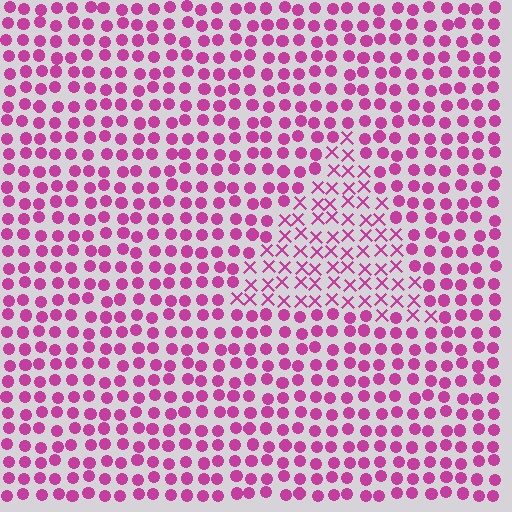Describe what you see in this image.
The image is filled with small magenta elements arranged in a uniform grid. A triangle-shaped region contains X marks, while the surrounding area contains circles. The boundary is defined purely by the change in element shape.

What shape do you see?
I see a triangle.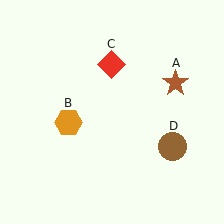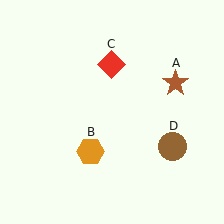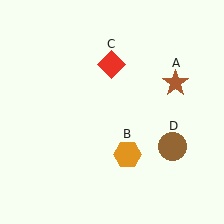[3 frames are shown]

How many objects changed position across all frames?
1 object changed position: orange hexagon (object B).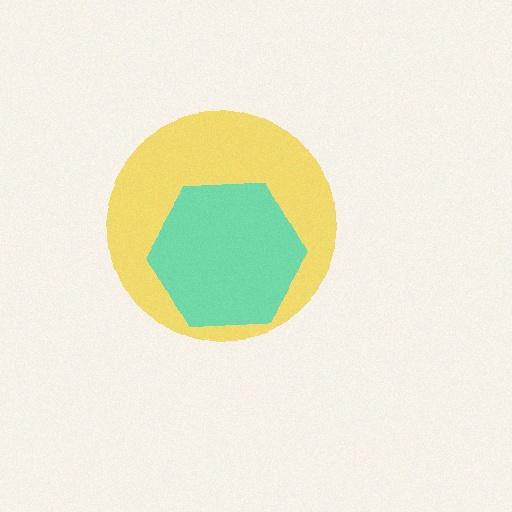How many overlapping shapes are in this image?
There are 2 overlapping shapes in the image.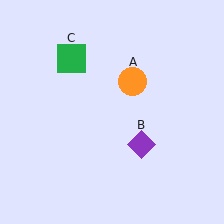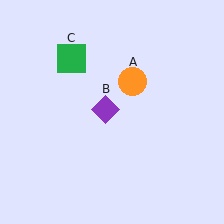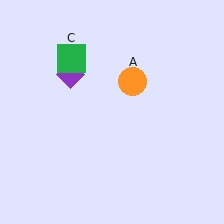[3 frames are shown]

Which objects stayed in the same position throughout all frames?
Orange circle (object A) and green square (object C) remained stationary.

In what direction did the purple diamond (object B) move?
The purple diamond (object B) moved up and to the left.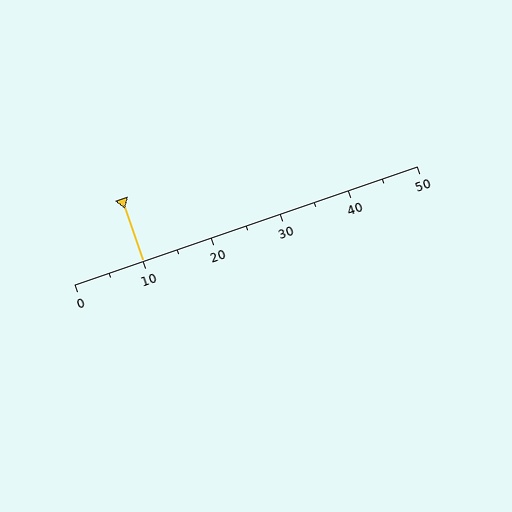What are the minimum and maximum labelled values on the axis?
The axis runs from 0 to 50.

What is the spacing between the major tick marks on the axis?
The major ticks are spaced 10 apart.